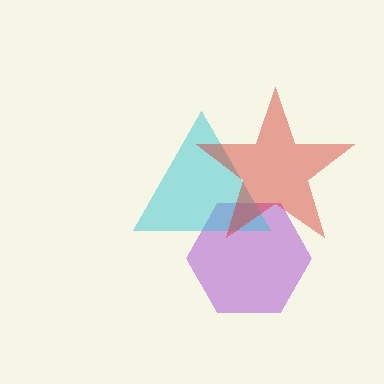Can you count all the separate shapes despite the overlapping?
Yes, there are 3 separate shapes.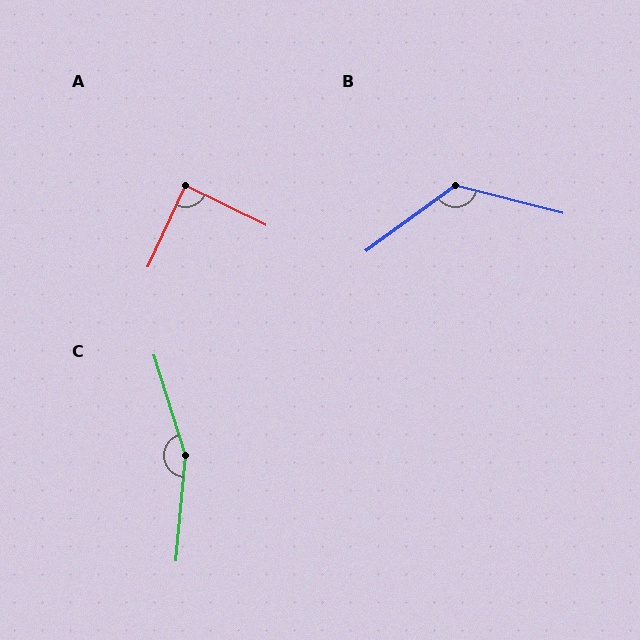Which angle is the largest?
C, at approximately 157 degrees.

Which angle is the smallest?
A, at approximately 88 degrees.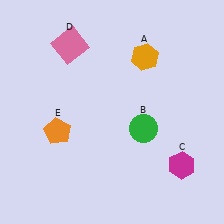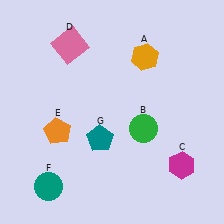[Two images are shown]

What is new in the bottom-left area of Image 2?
A teal pentagon (G) was added in the bottom-left area of Image 2.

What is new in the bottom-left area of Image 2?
A teal circle (F) was added in the bottom-left area of Image 2.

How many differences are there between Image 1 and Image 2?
There are 2 differences between the two images.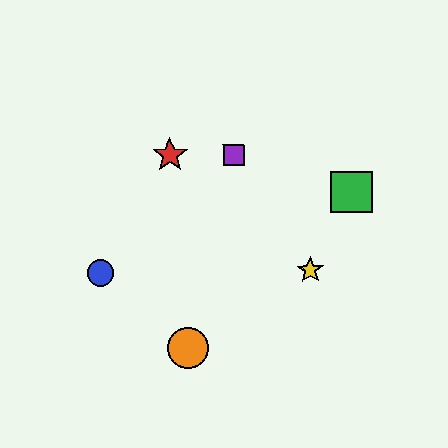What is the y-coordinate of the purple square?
The purple square is at y≈155.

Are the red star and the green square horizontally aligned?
No, the red star is at y≈155 and the green square is at y≈192.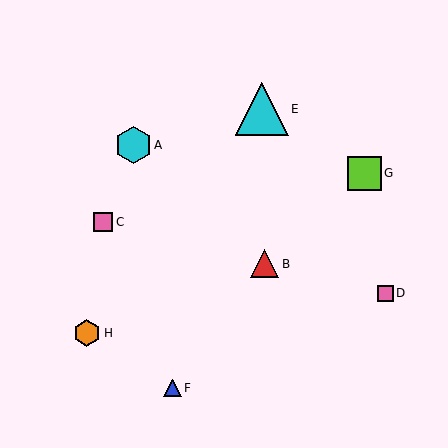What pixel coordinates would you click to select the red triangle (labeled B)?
Click at (265, 264) to select the red triangle B.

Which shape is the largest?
The cyan triangle (labeled E) is the largest.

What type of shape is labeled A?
Shape A is a cyan hexagon.